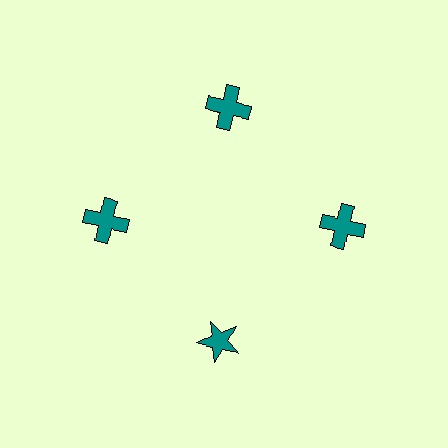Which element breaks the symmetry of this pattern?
The teal star at roughly the 6 o'clock position breaks the symmetry. All other shapes are teal crosses.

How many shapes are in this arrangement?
There are 4 shapes arranged in a ring pattern.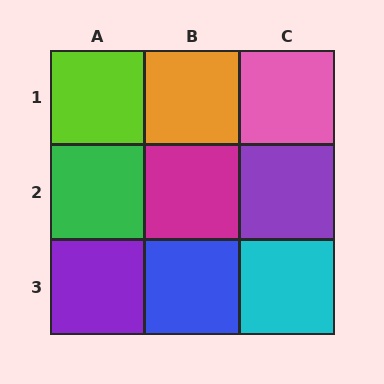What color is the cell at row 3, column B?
Blue.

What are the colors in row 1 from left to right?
Lime, orange, pink.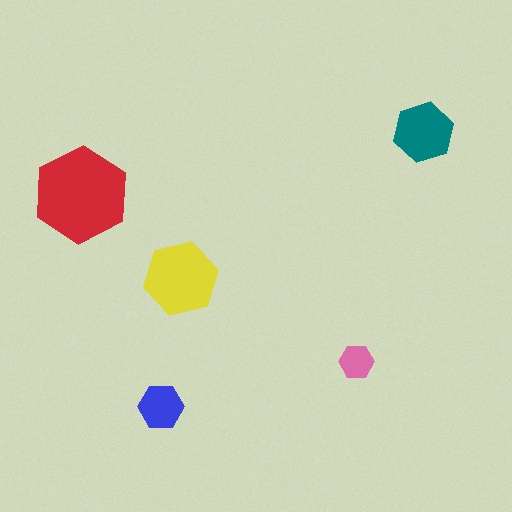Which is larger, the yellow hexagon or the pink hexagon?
The yellow one.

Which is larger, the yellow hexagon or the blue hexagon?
The yellow one.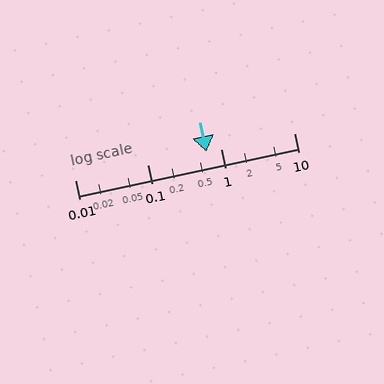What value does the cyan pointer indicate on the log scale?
The pointer indicates approximately 0.63.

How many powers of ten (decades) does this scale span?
The scale spans 3 decades, from 0.01 to 10.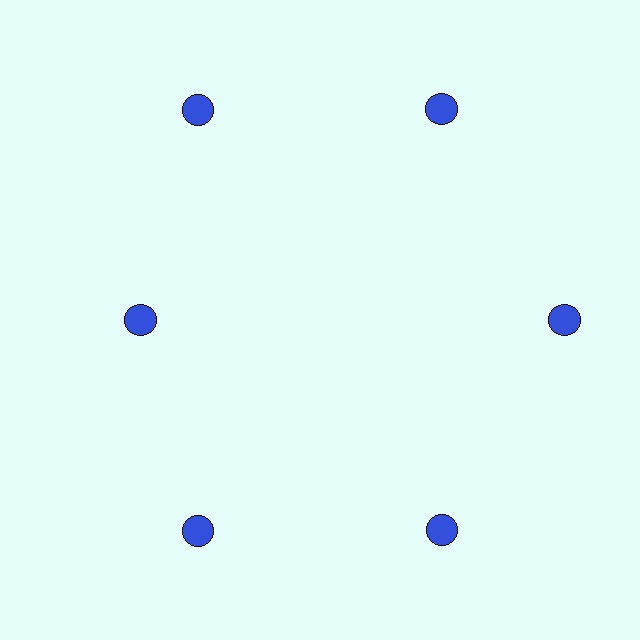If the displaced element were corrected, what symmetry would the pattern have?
It would have 6-fold rotational symmetry — the pattern would map onto itself every 60 degrees.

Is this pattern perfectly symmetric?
No. The 6 blue circles are arranged in a ring, but one element near the 9 o'clock position is pulled inward toward the center, breaking the 6-fold rotational symmetry.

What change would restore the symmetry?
The symmetry would be restored by moving it outward, back onto the ring so that all 6 circles sit at equal angles and equal distance from the center.